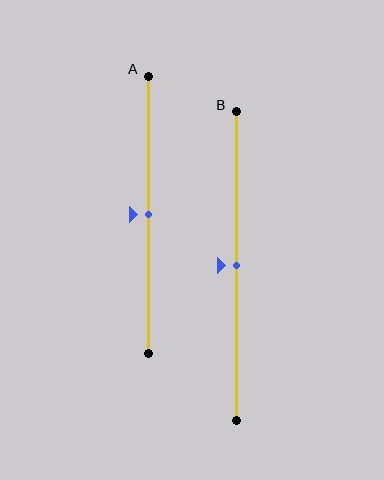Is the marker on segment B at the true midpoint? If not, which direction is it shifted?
Yes, the marker on segment B is at the true midpoint.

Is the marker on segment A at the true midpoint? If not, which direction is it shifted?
Yes, the marker on segment A is at the true midpoint.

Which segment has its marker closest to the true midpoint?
Segment A has its marker closest to the true midpoint.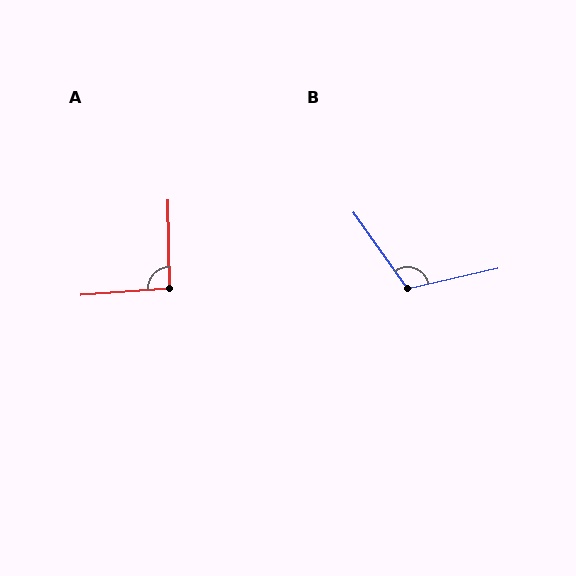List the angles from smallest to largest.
A (93°), B (112°).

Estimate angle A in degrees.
Approximately 93 degrees.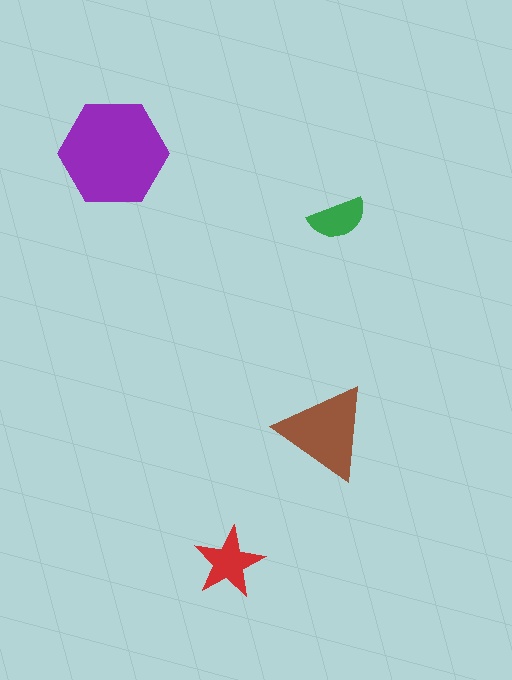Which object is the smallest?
The green semicircle.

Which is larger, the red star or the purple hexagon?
The purple hexagon.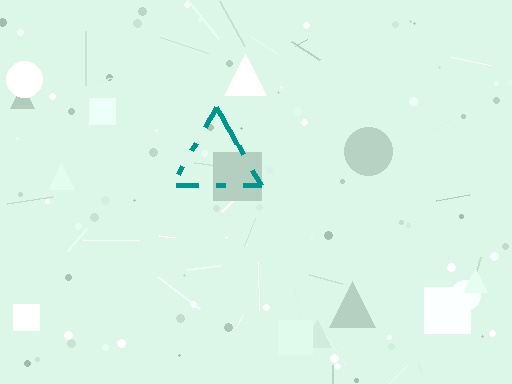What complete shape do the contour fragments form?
The contour fragments form a triangle.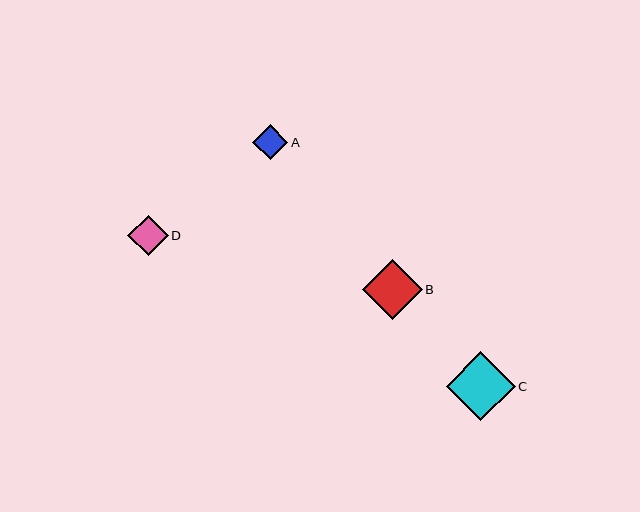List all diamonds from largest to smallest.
From largest to smallest: C, B, D, A.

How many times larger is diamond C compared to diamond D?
Diamond C is approximately 1.7 times the size of diamond D.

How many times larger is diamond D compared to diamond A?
Diamond D is approximately 1.2 times the size of diamond A.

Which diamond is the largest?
Diamond C is the largest with a size of approximately 69 pixels.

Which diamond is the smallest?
Diamond A is the smallest with a size of approximately 35 pixels.